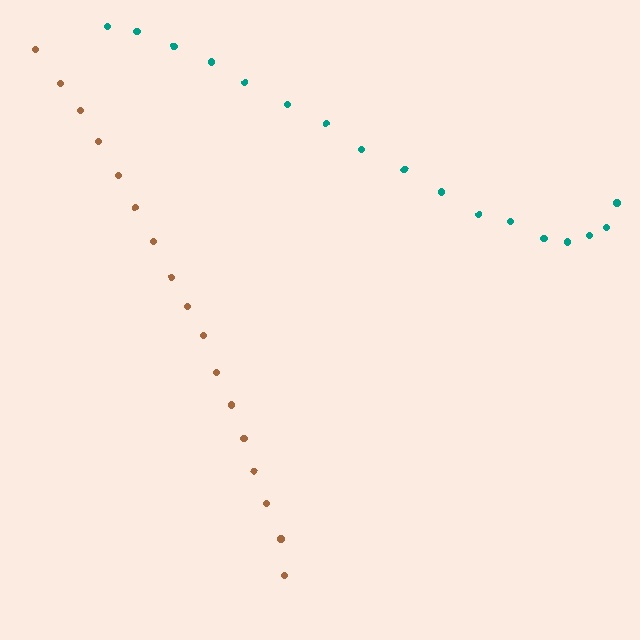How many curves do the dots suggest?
There are 2 distinct paths.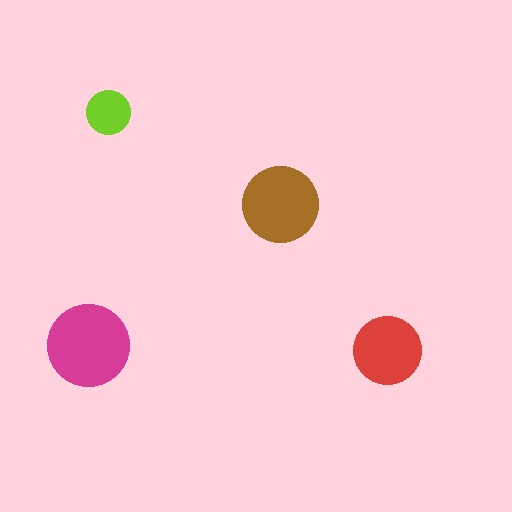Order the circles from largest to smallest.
the magenta one, the brown one, the red one, the lime one.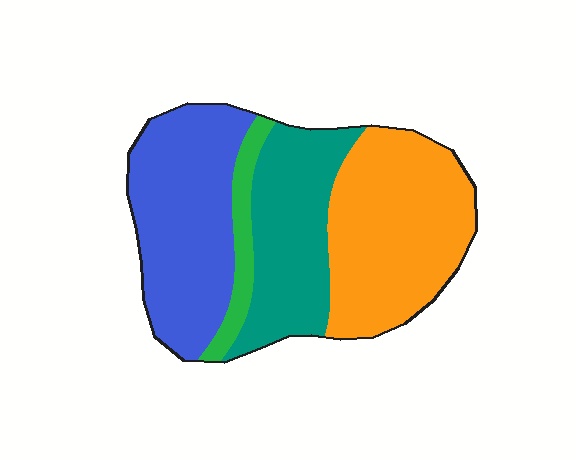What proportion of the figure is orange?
Orange covers roughly 35% of the figure.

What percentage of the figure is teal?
Teal covers roughly 25% of the figure.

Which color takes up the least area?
Green, at roughly 5%.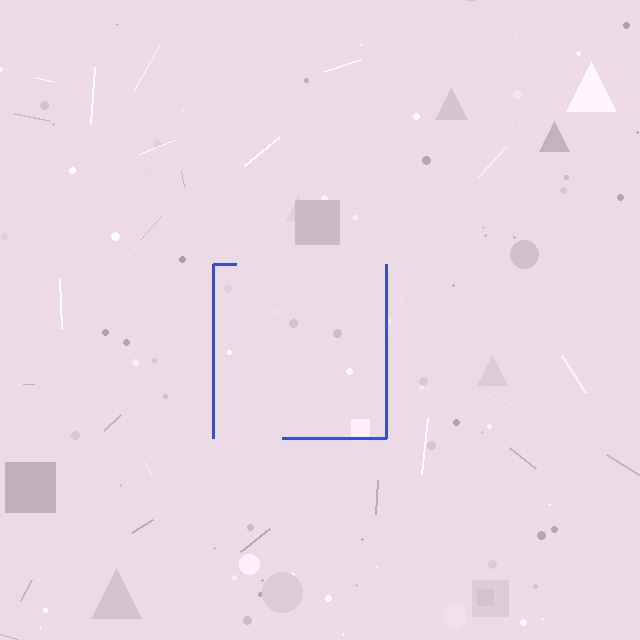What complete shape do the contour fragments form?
The contour fragments form a square.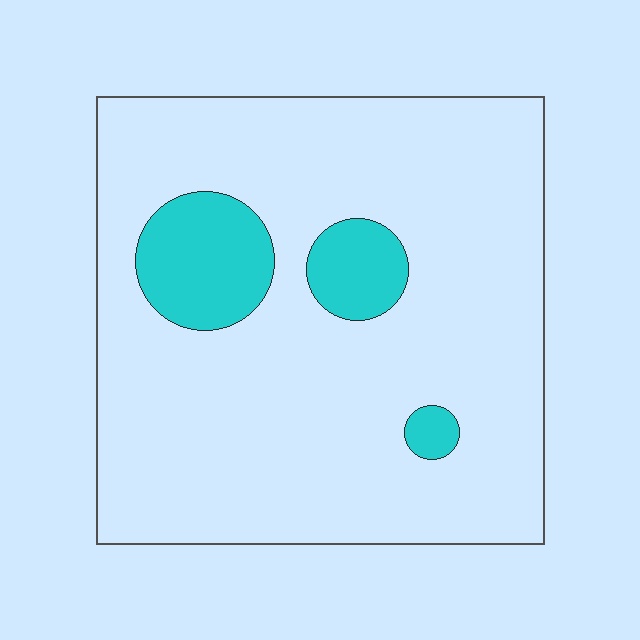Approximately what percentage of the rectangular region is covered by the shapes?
Approximately 15%.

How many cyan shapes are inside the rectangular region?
3.